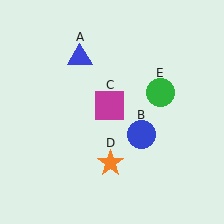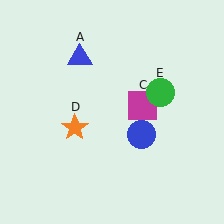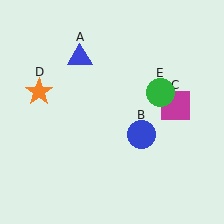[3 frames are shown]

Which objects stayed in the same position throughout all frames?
Blue triangle (object A) and blue circle (object B) and green circle (object E) remained stationary.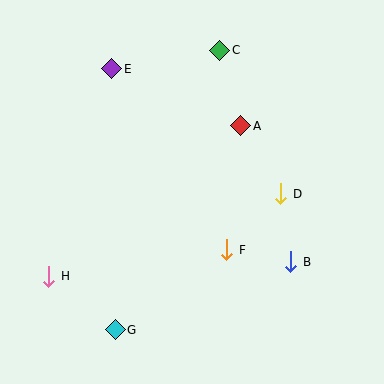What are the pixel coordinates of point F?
Point F is at (227, 250).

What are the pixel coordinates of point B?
Point B is at (291, 262).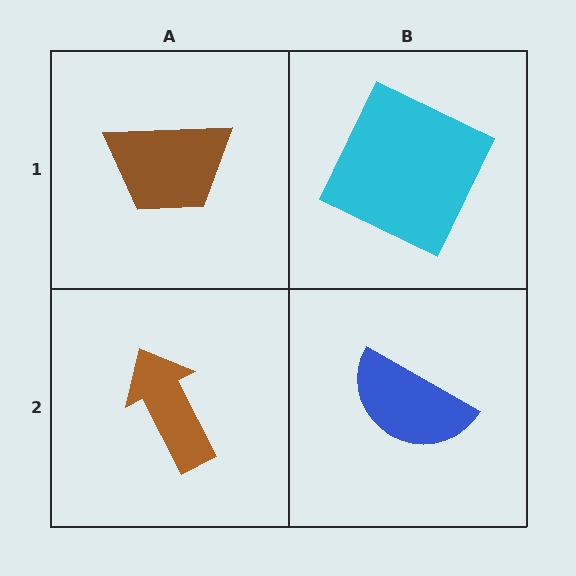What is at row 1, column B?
A cyan square.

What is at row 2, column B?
A blue semicircle.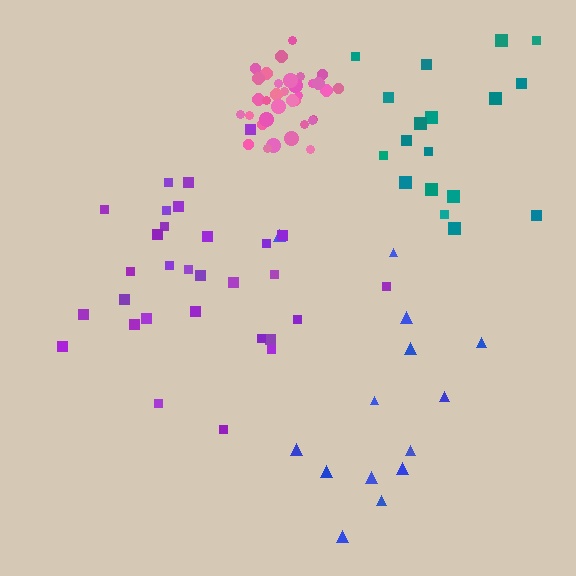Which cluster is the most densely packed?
Pink.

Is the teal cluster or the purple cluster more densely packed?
Purple.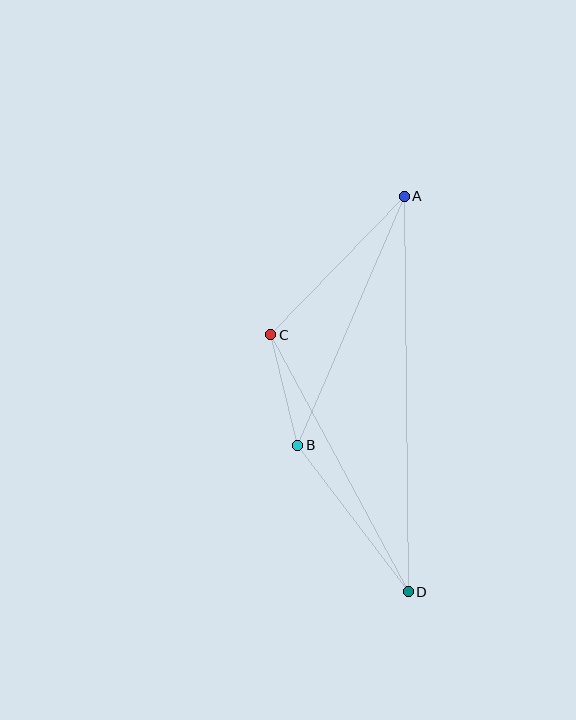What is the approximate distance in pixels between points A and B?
The distance between A and B is approximately 270 pixels.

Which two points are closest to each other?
Points B and C are closest to each other.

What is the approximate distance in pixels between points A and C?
The distance between A and C is approximately 192 pixels.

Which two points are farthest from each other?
Points A and D are farthest from each other.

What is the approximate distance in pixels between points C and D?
The distance between C and D is approximately 291 pixels.